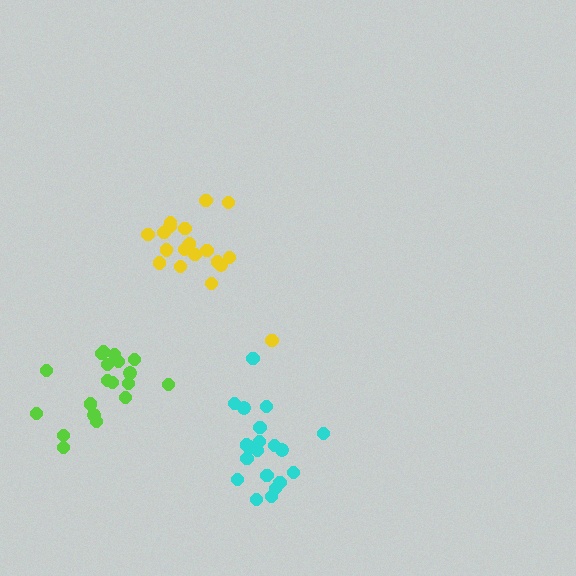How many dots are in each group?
Group 1: 19 dots, Group 2: 20 dots, Group 3: 19 dots (58 total).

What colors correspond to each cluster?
The clusters are colored: yellow, cyan, lime.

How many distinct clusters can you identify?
There are 3 distinct clusters.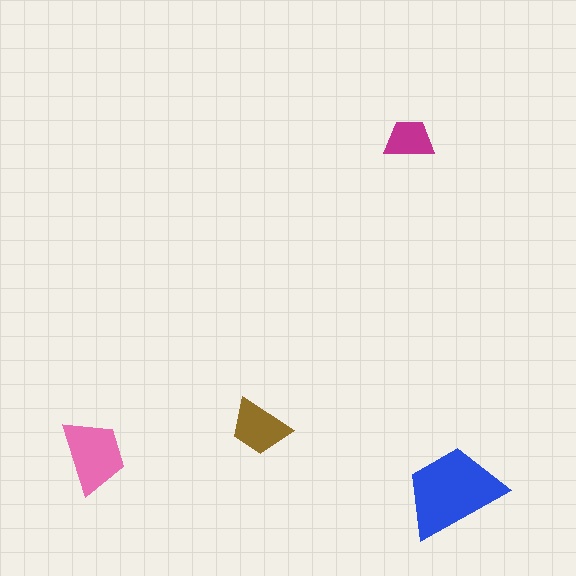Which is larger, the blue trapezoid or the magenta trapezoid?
The blue one.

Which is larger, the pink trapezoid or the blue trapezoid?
The blue one.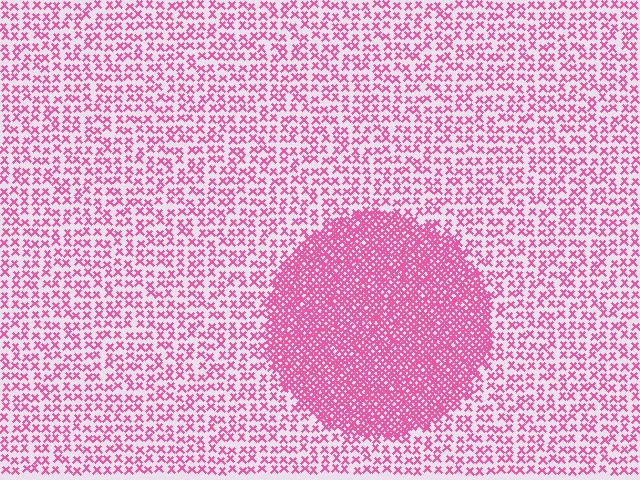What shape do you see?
I see a circle.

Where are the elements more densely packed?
The elements are more densely packed inside the circle boundary.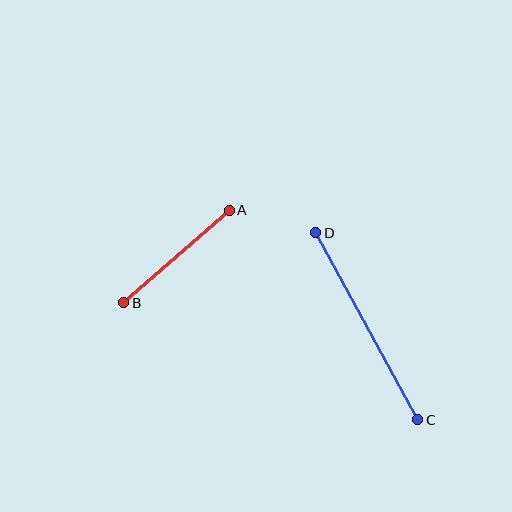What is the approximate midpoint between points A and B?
The midpoint is at approximately (176, 256) pixels.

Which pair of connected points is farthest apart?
Points C and D are farthest apart.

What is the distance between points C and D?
The distance is approximately 213 pixels.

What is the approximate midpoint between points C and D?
The midpoint is at approximately (367, 326) pixels.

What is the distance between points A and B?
The distance is approximately 140 pixels.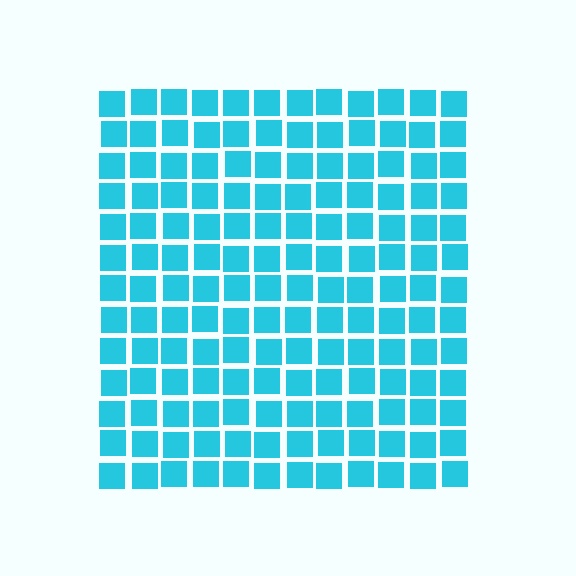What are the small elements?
The small elements are squares.